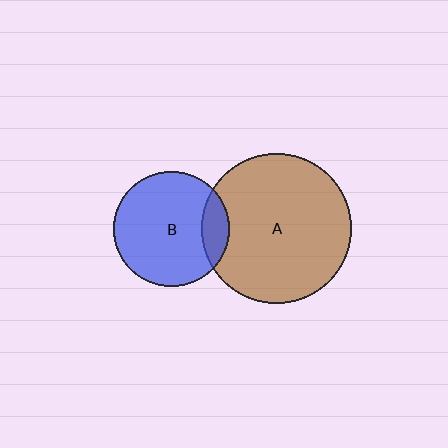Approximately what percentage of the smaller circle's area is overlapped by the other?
Approximately 15%.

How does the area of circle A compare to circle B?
Approximately 1.7 times.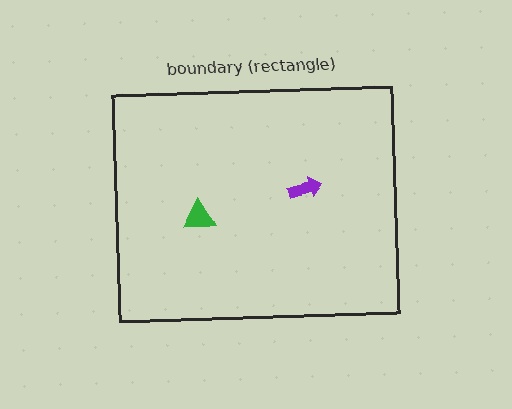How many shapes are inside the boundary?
2 inside, 0 outside.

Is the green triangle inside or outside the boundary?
Inside.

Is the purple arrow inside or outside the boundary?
Inside.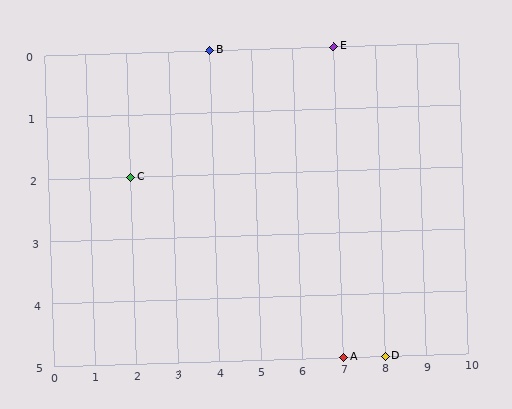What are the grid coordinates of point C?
Point C is at grid coordinates (2, 2).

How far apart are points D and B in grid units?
Points D and B are 4 columns and 5 rows apart (about 6.4 grid units diagonally).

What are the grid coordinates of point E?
Point E is at grid coordinates (7, 0).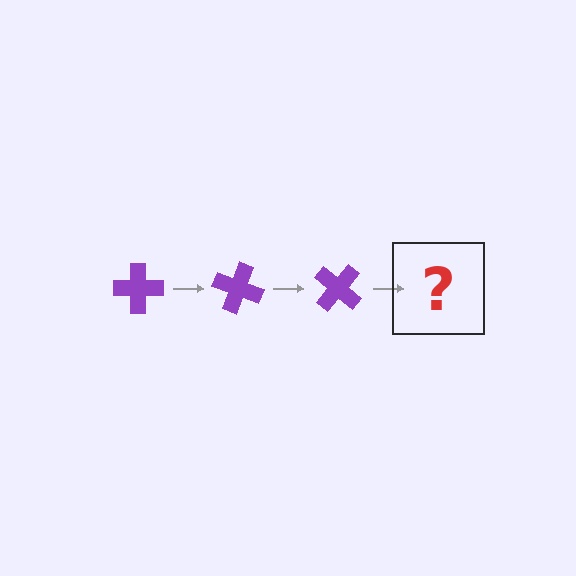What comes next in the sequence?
The next element should be a purple cross rotated 60 degrees.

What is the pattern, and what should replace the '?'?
The pattern is that the cross rotates 20 degrees each step. The '?' should be a purple cross rotated 60 degrees.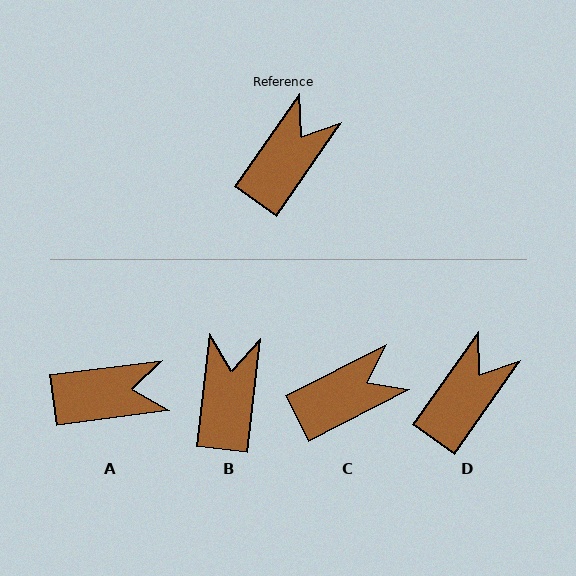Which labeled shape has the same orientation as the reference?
D.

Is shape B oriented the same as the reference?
No, it is off by about 29 degrees.